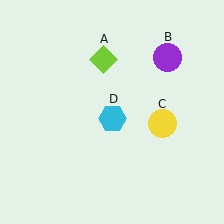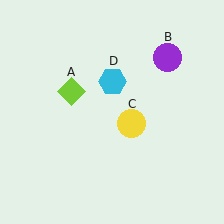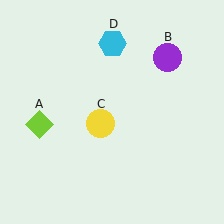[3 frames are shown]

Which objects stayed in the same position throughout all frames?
Purple circle (object B) remained stationary.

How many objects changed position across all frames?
3 objects changed position: lime diamond (object A), yellow circle (object C), cyan hexagon (object D).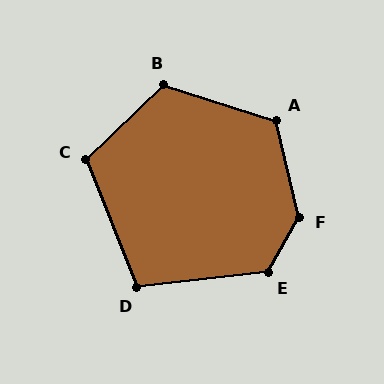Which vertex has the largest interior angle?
F, at approximately 137 degrees.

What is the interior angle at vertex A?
Approximately 121 degrees (obtuse).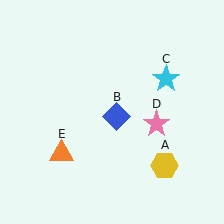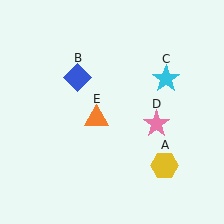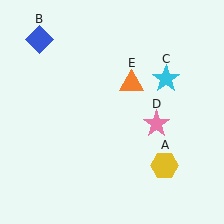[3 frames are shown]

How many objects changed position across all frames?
2 objects changed position: blue diamond (object B), orange triangle (object E).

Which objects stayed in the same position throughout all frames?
Yellow hexagon (object A) and cyan star (object C) and pink star (object D) remained stationary.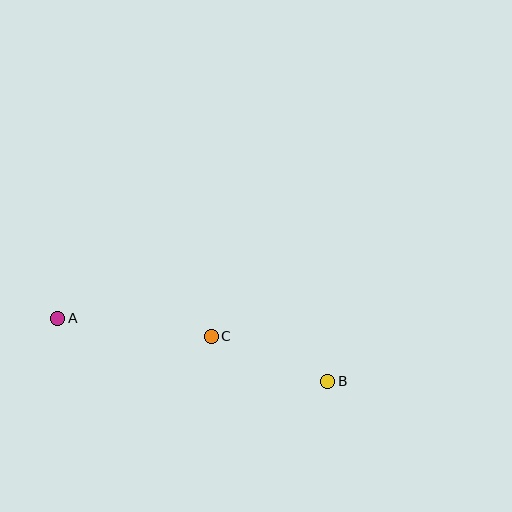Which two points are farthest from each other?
Points A and B are farthest from each other.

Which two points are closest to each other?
Points B and C are closest to each other.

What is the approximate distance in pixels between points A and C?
The distance between A and C is approximately 154 pixels.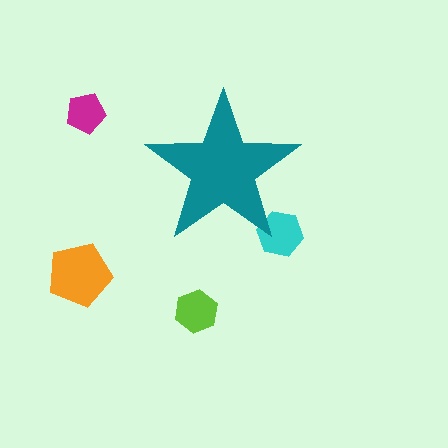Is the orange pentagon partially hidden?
No, the orange pentagon is fully visible.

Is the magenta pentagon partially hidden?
No, the magenta pentagon is fully visible.